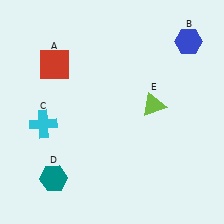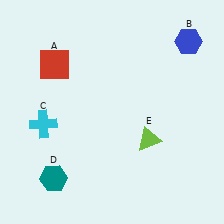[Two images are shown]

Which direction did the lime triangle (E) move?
The lime triangle (E) moved down.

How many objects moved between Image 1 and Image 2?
1 object moved between the two images.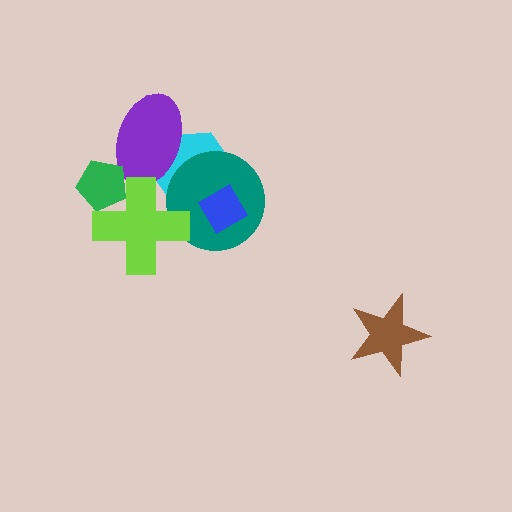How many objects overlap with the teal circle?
3 objects overlap with the teal circle.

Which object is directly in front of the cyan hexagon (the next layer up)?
The purple ellipse is directly in front of the cyan hexagon.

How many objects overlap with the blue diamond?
2 objects overlap with the blue diamond.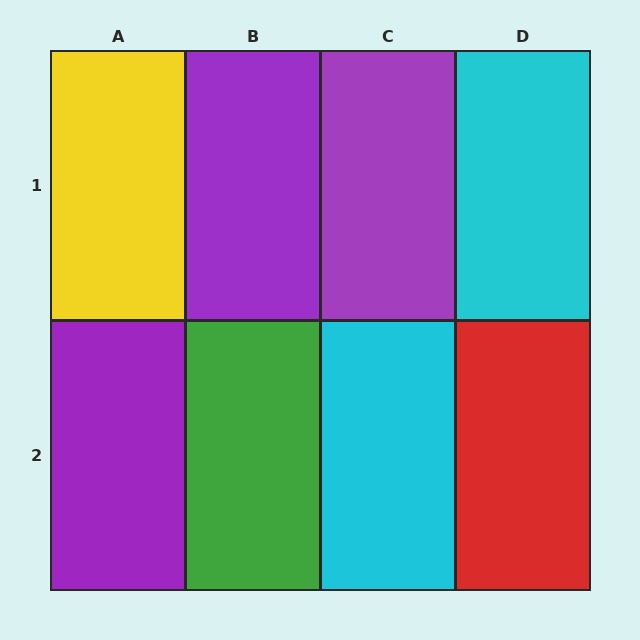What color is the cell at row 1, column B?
Purple.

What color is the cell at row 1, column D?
Cyan.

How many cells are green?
1 cell is green.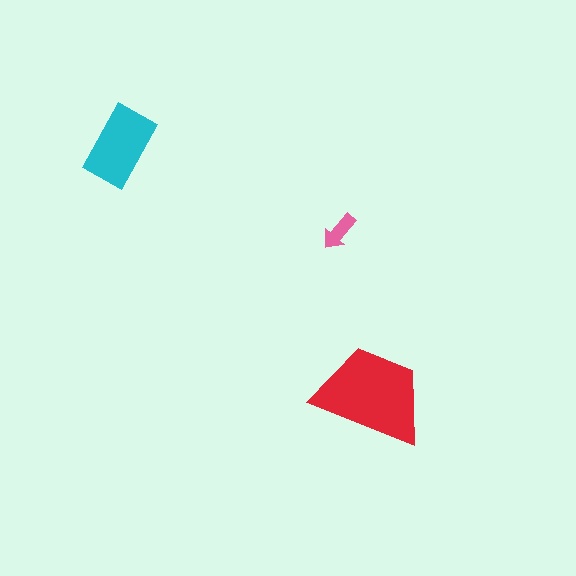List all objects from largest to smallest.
The red trapezoid, the cyan rectangle, the pink arrow.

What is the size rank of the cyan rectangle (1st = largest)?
2nd.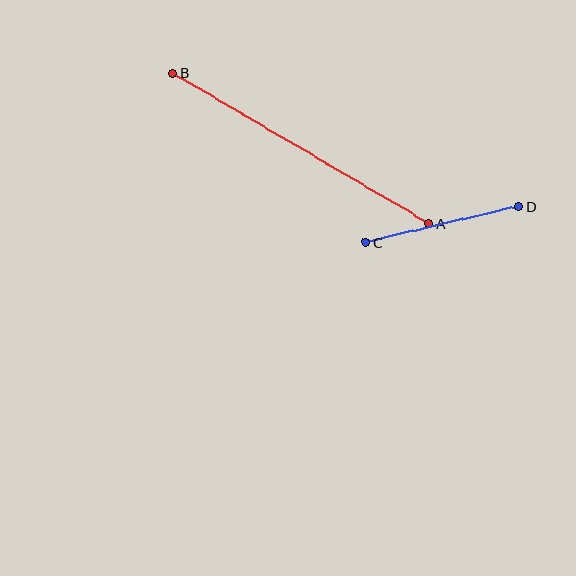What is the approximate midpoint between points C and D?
The midpoint is at approximately (442, 224) pixels.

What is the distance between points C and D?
The distance is approximately 157 pixels.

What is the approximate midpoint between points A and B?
The midpoint is at approximately (301, 148) pixels.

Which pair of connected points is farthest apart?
Points A and B are farthest apart.